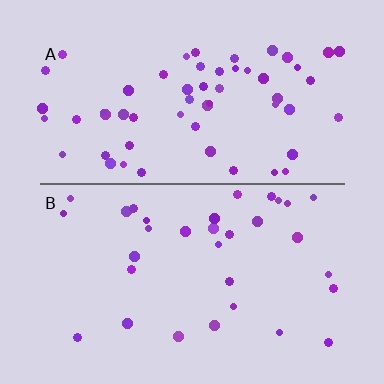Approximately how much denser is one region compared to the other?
Approximately 1.8× — region A over region B.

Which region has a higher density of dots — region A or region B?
A (the top).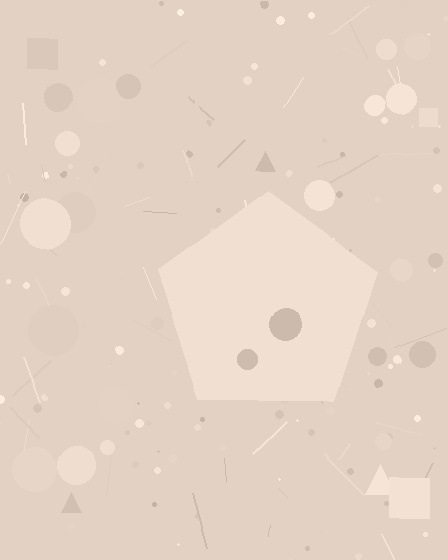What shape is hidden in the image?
A pentagon is hidden in the image.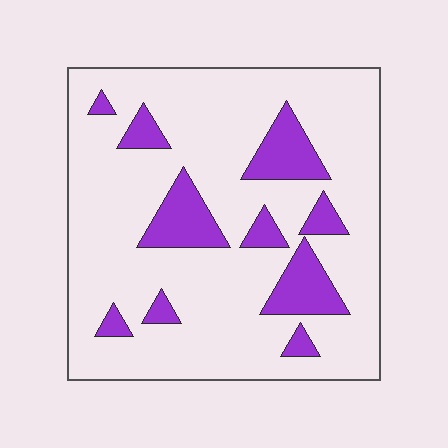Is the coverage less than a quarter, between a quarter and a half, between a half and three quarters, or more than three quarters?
Less than a quarter.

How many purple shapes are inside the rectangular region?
10.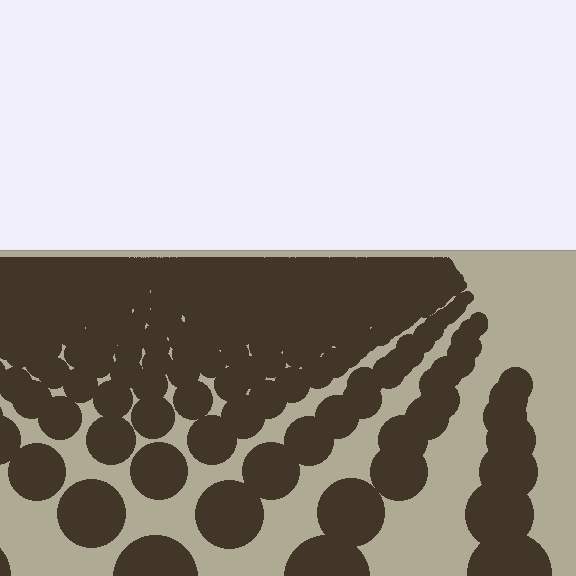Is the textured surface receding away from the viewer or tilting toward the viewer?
The surface is receding away from the viewer. Texture elements get smaller and denser toward the top.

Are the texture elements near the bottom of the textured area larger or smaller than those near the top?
Larger. Near the bottom, elements are closer to the viewer and appear at a bigger on-screen size.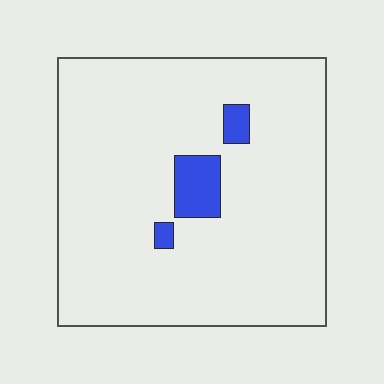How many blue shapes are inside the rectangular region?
3.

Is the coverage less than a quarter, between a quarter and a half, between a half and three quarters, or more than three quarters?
Less than a quarter.